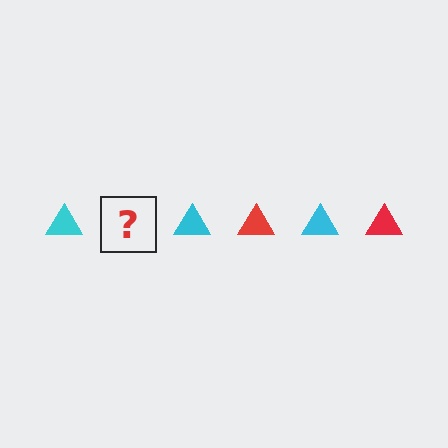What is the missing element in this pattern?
The missing element is a red triangle.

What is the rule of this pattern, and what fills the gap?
The rule is that the pattern cycles through cyan, red triangles. The gap should be filled with a red triangle.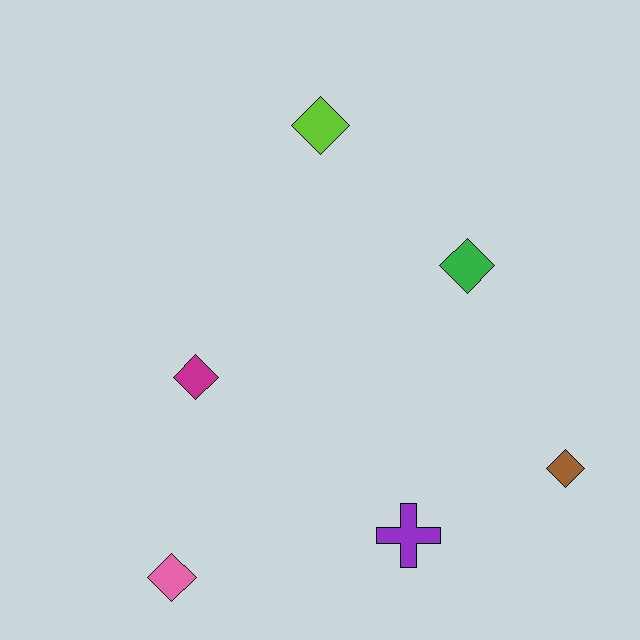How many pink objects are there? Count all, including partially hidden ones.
There is 1 pink object.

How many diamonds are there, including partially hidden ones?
There are 5 diamonds.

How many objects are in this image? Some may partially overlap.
There are 6 objects.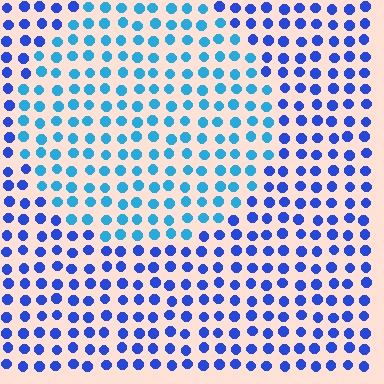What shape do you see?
I see a circle.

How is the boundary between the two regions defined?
The boundary is defined purely by a slight shift in hue (about 33 degrees). Spacing, size, and orientation are identical on both sides.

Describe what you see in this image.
The image is filled with small blue elements in a uniform arrangement. A circle-shaped region is visible where the elements are tinted to a slightly different hue, forming a subtle color boundary.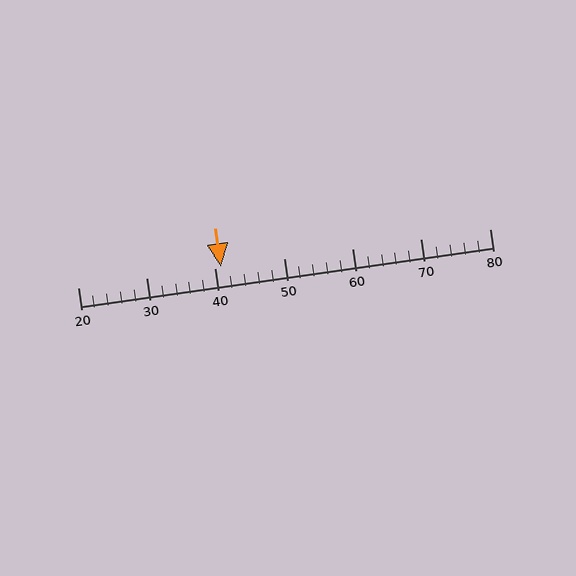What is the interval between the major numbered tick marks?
The major tick marks are spaced 10 units apart.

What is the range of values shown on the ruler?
The ruler shows values from 20 to 80.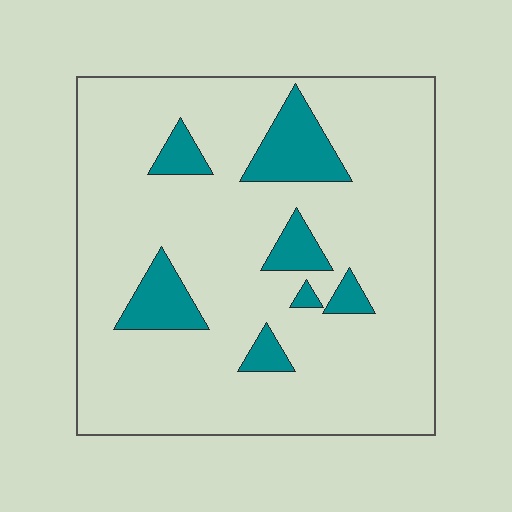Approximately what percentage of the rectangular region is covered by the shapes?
Approximately 15%.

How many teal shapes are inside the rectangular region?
7.